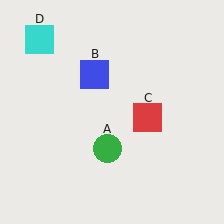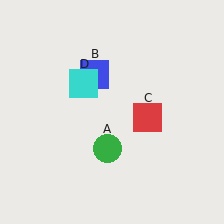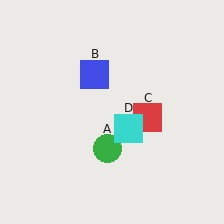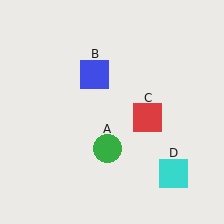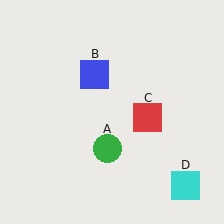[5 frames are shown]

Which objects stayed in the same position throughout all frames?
Green circle (object A) and blue square (object B) and red square (object C) remained stationary.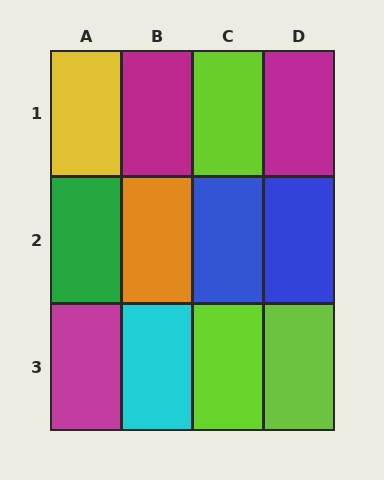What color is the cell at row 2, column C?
Blue.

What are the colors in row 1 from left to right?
Yellow, magenta, lime, magenta.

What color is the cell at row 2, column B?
Orange.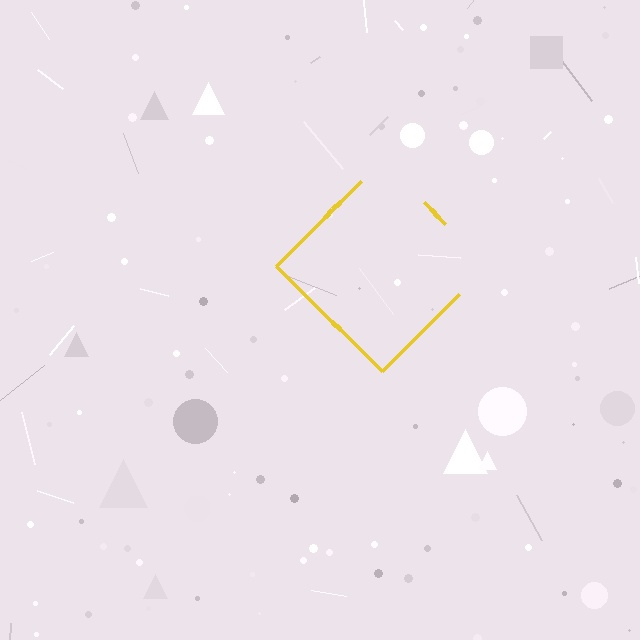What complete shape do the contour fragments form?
The contour fragments form a diamond.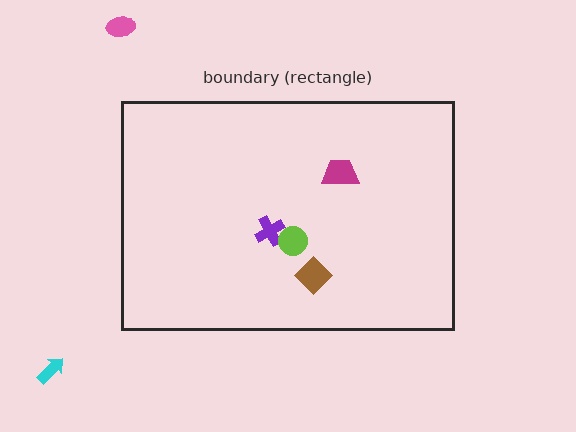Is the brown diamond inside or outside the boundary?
Inside.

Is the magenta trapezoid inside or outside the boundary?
Inside.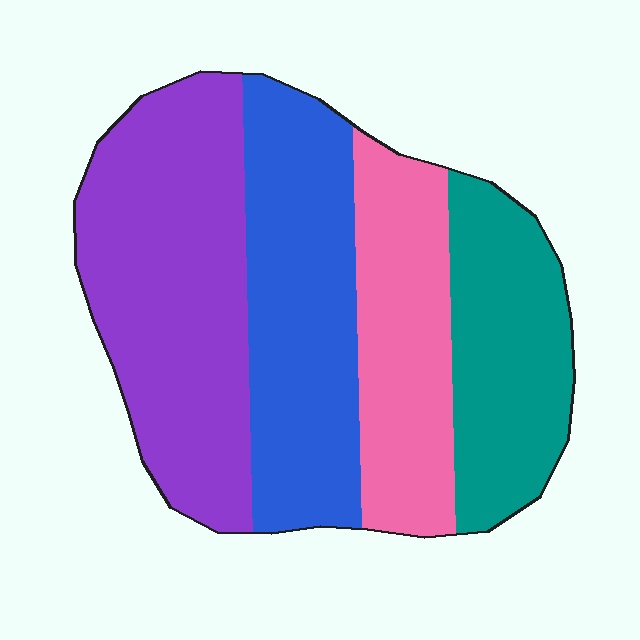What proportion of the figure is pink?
Pink takes up about one fifth (1/5) of the figure.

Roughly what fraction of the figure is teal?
Teal covers 20% of the figure.